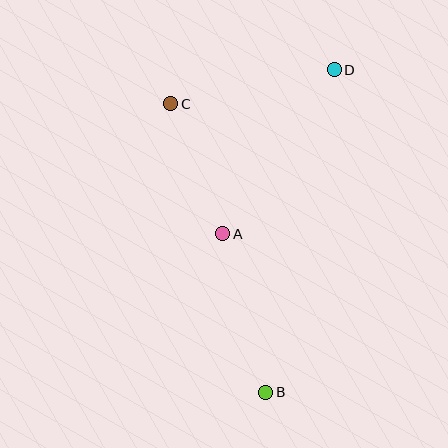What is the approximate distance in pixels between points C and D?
The distance between C and D is approximately 167 pixels.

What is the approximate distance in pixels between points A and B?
The distance between A and B is approximately 164 pixels.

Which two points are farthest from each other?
Points B and D are farthest from each other.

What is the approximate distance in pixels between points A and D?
The distance between A and D is approximately 199 pixels.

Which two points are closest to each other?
Points A and C are closest to each other.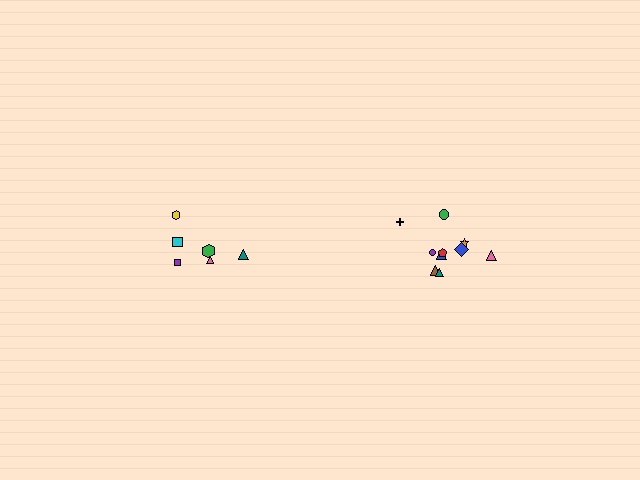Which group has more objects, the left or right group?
The right group.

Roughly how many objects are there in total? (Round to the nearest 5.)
Roughly 15 objects in total.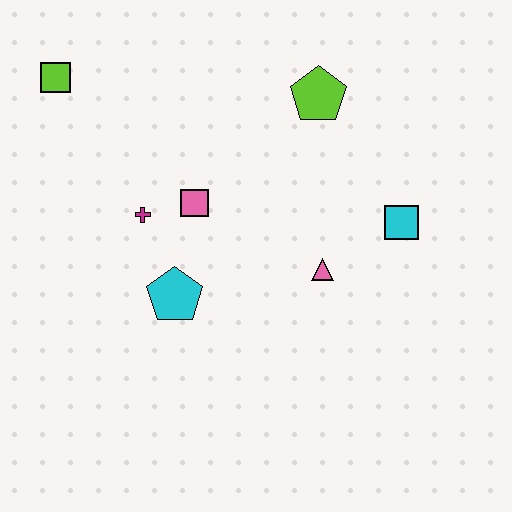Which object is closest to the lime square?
The magenta cross is closest to the lime square.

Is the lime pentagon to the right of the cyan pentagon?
Yes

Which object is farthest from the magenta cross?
The cyan square is farthest from the magenta cross.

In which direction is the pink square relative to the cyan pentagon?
The pink square is above the cyan pentagon.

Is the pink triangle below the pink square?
Yes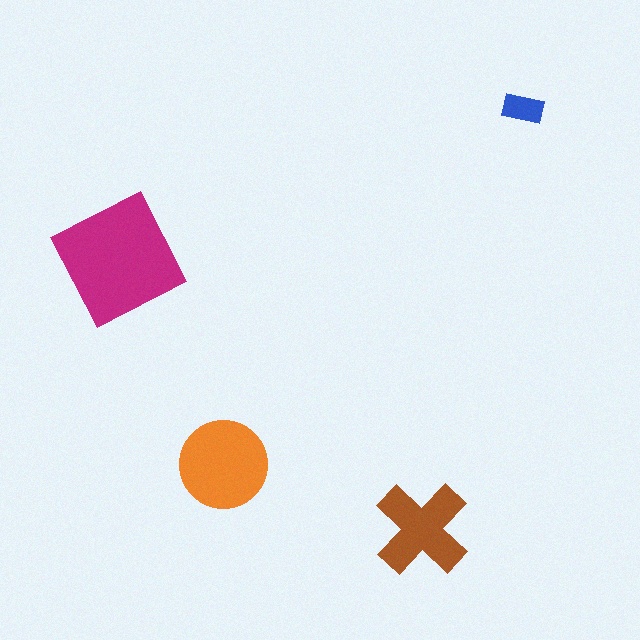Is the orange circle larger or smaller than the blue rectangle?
Larger.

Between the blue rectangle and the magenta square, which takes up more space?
The magenta square.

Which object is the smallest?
The blue rectangle.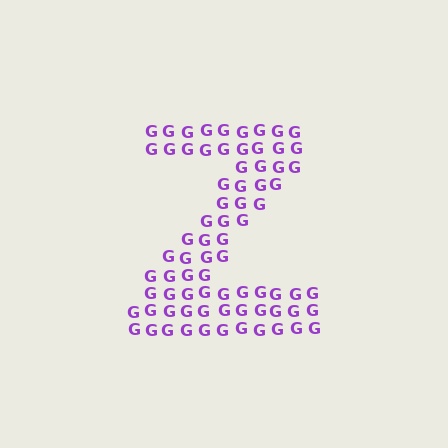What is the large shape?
The large shape is the letter Z.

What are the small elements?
The small elements are letter G's.